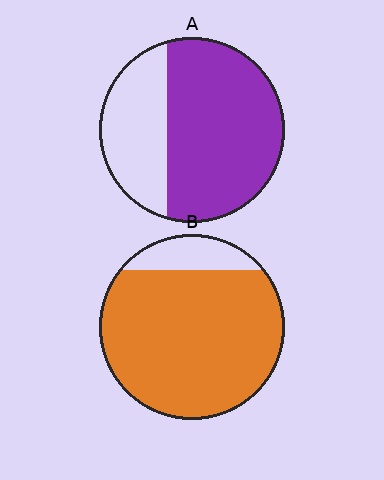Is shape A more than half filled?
Yes.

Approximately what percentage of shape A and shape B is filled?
A is approximately 65% and B is approximately 85%.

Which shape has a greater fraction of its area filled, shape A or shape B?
Shape B.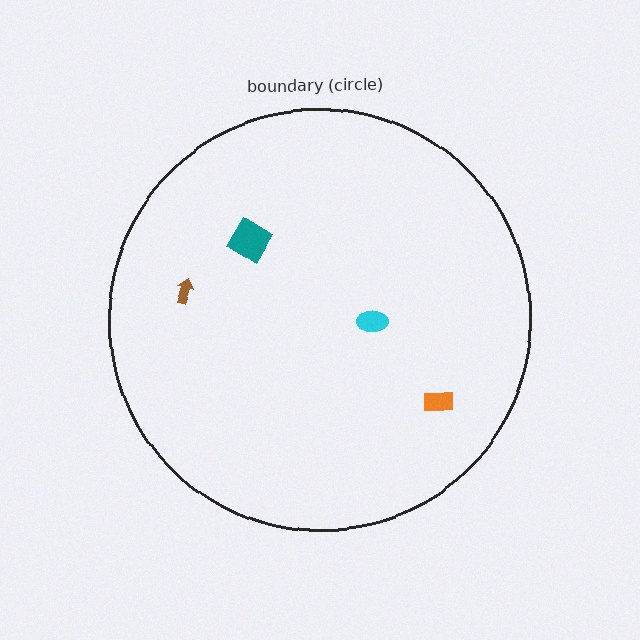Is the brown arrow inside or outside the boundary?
Inside.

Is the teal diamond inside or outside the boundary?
Inside.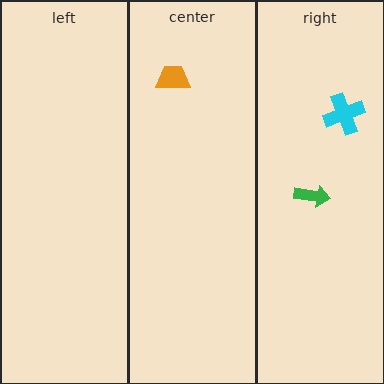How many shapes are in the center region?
1.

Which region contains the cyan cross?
The right region.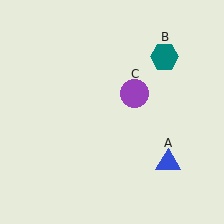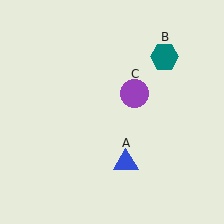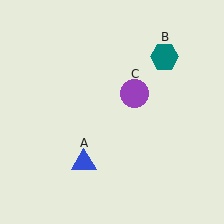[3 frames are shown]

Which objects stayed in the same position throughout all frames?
Teal hexagon (object B) and purple circle (object C) remained stationary.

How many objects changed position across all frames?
1 object changed position: blue triangle (object A).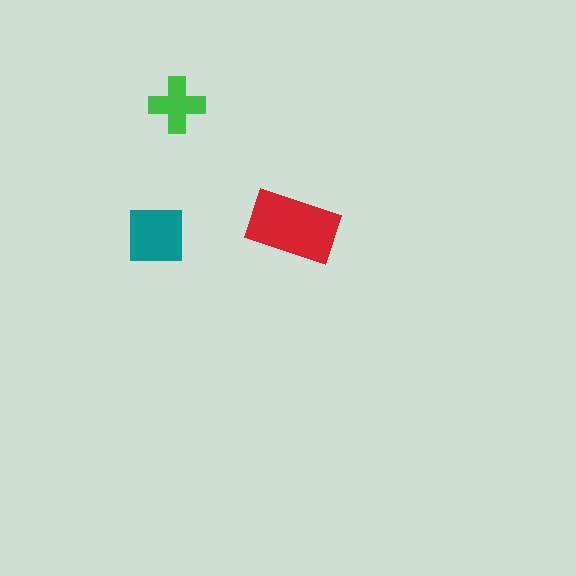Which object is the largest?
The red rectangle.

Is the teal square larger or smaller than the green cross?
Larger.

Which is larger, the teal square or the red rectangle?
The red rectangle.